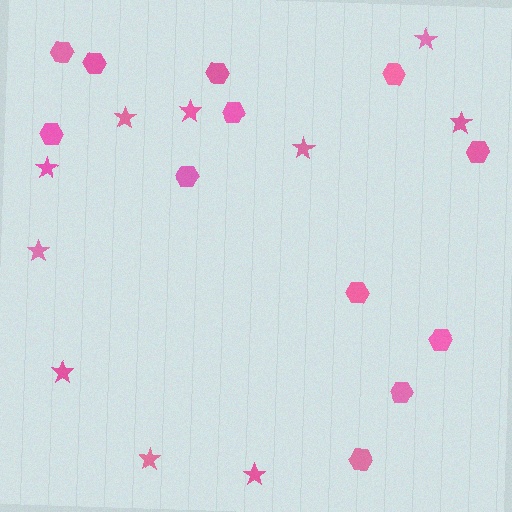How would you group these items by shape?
There are 2 groups: one group of stars (10) and one group of hexagons (12).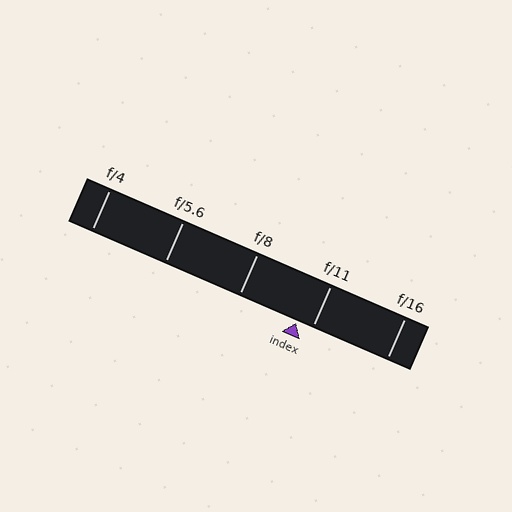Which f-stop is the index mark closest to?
The index mark is closest to f/11.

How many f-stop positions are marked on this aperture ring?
There are 5 f-stop positions marked.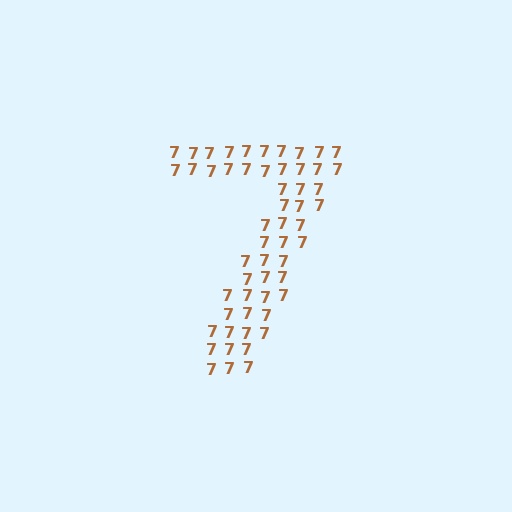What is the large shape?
The large shape is the digit 7.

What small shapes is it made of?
It is made of small digit 7's.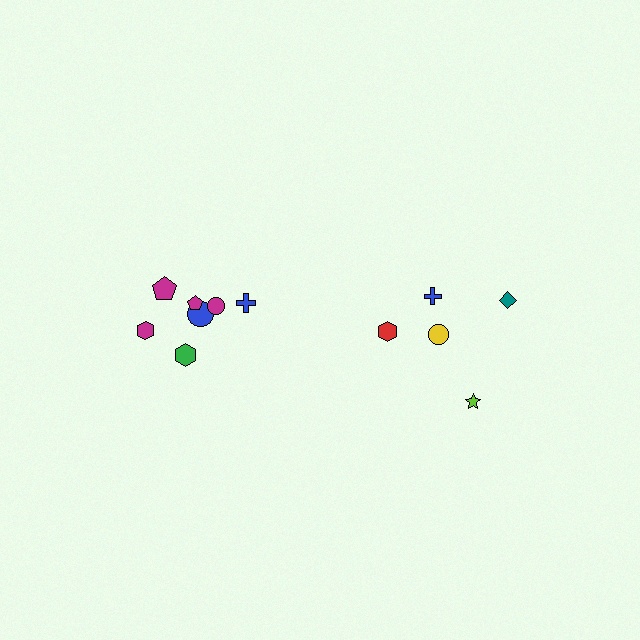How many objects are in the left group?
There are 7 objects.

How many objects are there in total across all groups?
There are 12 objects.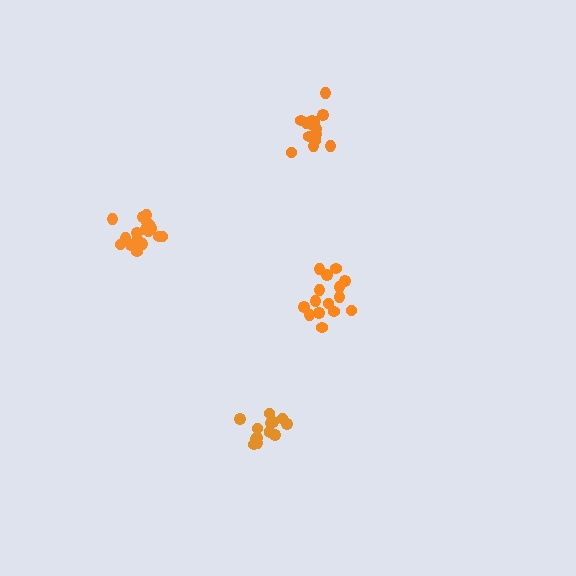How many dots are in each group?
Group 1: 15 dots, Group 2: 14 dots, Group 3: 14 dots, Group 4: 18 dots (61 total).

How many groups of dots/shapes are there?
There are 4 groups.